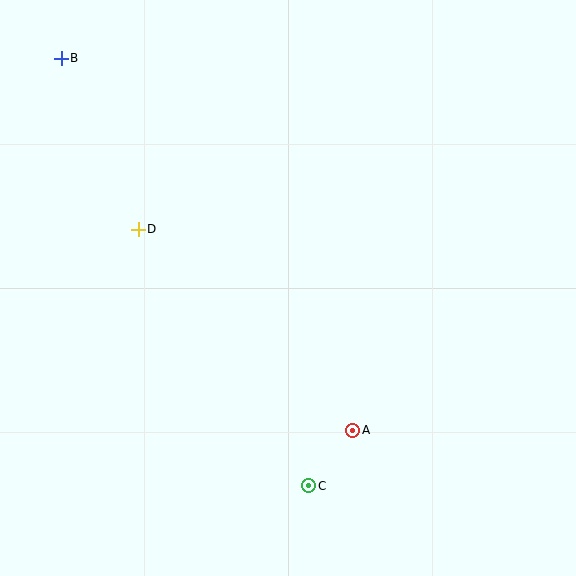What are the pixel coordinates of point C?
Point C is at (309, 486).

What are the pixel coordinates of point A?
Point A is at (353, 430).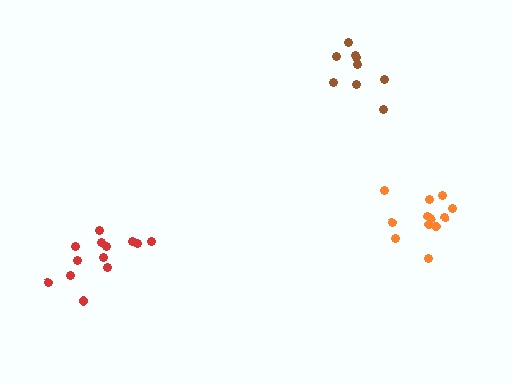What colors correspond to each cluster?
The clusters are colored: red, brown, orange.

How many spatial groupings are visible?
There are 3 spatial groupings.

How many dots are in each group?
Group 1: 13 dots, Group 2: 9 dots, Group 3: 12 dots (34 total).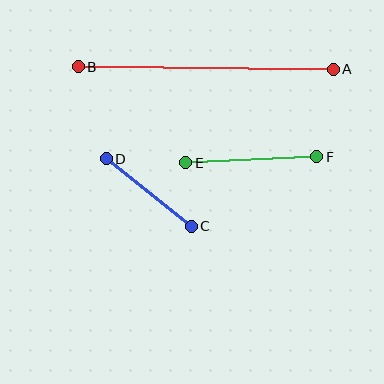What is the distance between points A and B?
The distance is approximately 255 pixels.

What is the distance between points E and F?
The distance is approximately 131 pixels.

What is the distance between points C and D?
The distance is approximately 109 pixels.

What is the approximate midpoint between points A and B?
The midpoint is at approximately (206, 68) pixels.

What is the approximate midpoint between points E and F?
The midpoint is at approximately (251, 160) pixels.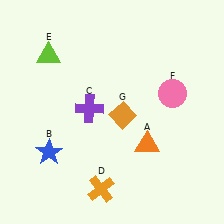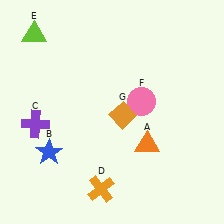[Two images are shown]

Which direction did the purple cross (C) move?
The purple cross (C) moved left.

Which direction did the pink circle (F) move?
The pink circle (F) moved left.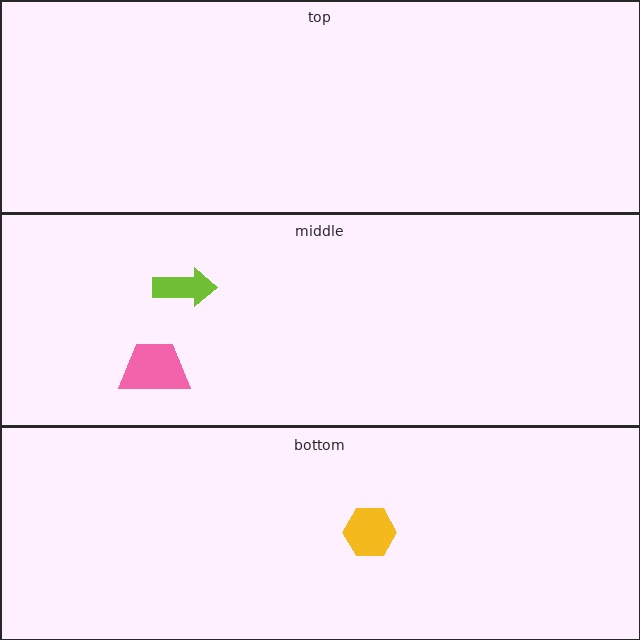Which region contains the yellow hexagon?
The bottom region.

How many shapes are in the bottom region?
1.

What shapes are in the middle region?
The lime arrow, the pink trapezoid.